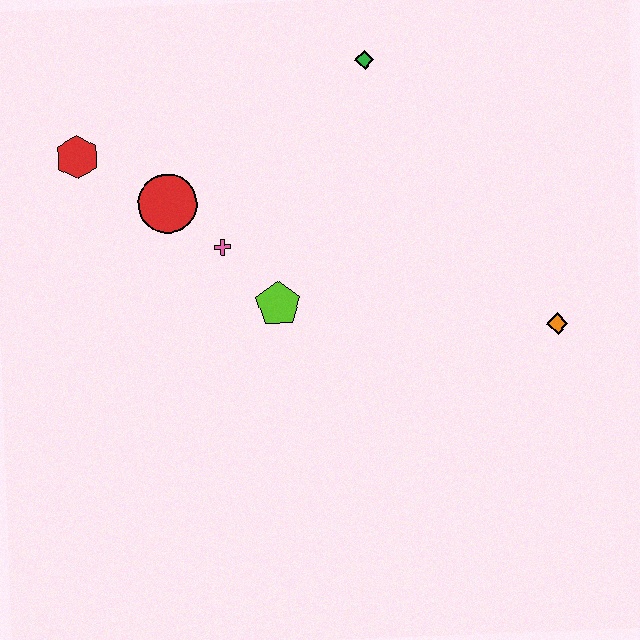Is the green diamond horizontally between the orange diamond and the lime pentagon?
Yes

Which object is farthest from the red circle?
The orange diamond is farthest from the red circle.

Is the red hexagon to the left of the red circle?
Yes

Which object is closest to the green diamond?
The pink cross is closest to the green diamond.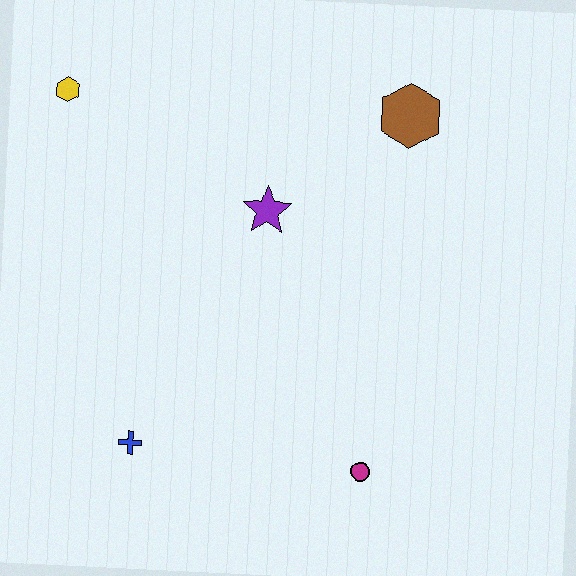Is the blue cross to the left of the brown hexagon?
Yes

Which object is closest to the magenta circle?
The blue cross is closest to the magenta circle.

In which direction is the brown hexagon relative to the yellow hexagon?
The brown hexagon is to the right of the yellow hexagon.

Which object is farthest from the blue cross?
The brown hexagon is farthest from the blue cross.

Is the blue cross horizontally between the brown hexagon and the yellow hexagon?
Yes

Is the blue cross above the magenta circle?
Yes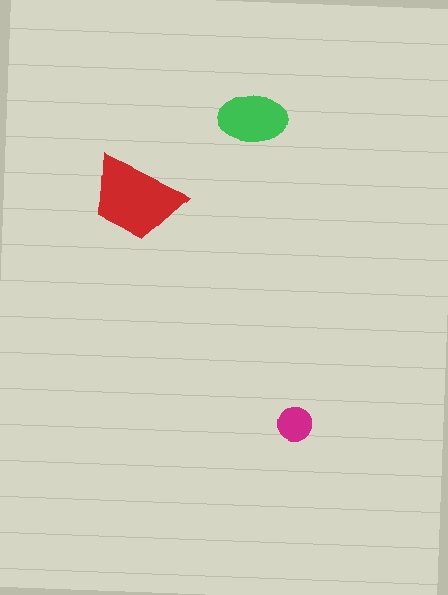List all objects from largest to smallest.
The red trapezoid, the green ellipse, the magenta circle.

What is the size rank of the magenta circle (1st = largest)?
3rd.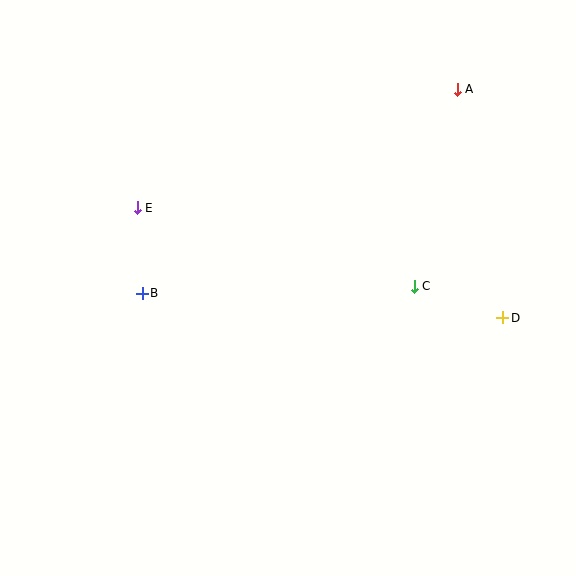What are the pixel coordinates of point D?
Point D is at (503, 318).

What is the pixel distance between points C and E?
The distance between C and E is 288 pixels.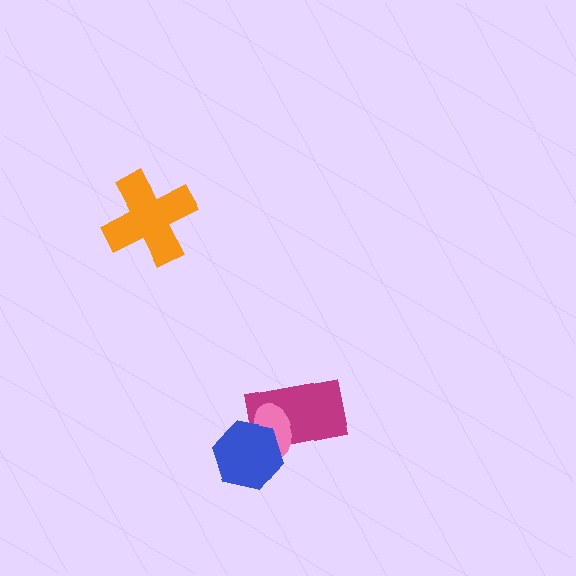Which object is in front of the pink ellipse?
The blue hexagon is in front of the pink ellipse.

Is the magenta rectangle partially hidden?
Yes, it is partially covered by another shape.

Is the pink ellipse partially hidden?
Yes, it is partially covered by another shape.